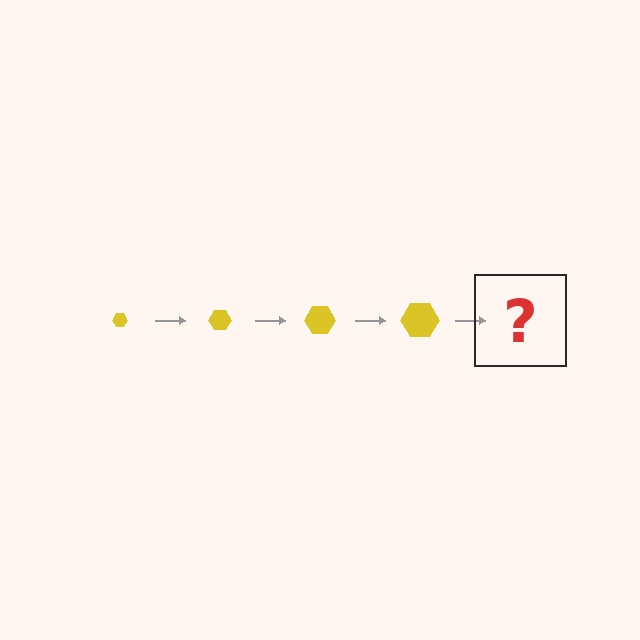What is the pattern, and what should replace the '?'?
The pattern is that the hexagon gets progressively larger each step. The '?' should be a yellow hexagon, larger than the previous one.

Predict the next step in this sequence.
The next step is a yellow hexagon, larger than the previous one.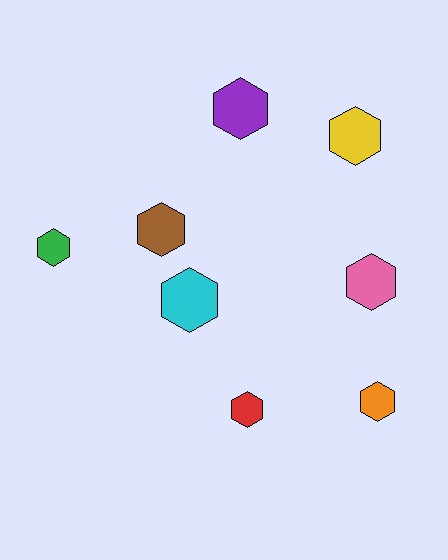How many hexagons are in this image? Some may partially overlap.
There are 8 hexagons.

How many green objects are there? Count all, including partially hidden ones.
There is 1 green object.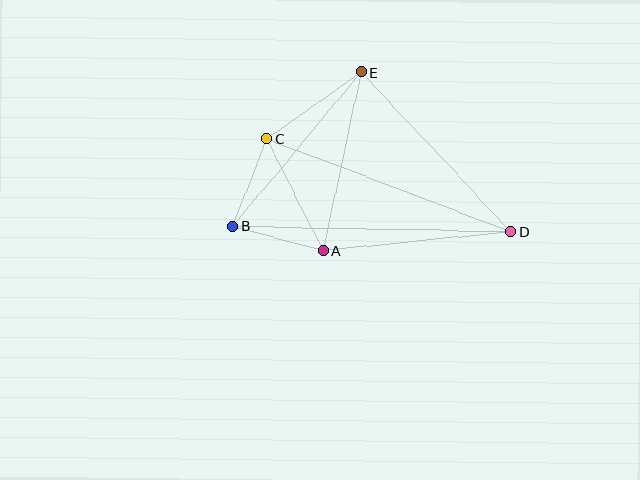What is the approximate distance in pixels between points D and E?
The distance between D and E is approximately 219 pixels.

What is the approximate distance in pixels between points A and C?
The distance between A and C is approximately 126 pixels.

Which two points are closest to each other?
Points A and B are closest to each other.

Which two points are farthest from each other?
Points B and D are farthest from each other.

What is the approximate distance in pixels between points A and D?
The distance between A and D is approximately 189 pixels.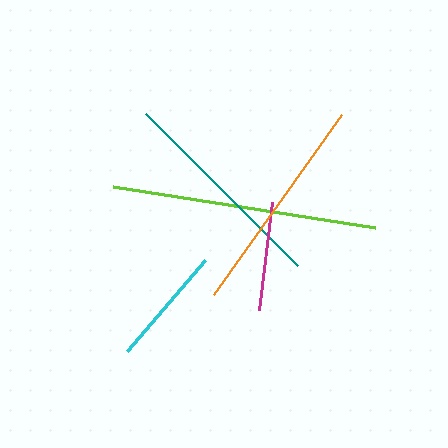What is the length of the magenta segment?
The magenta segment is approximately 108 pixels long.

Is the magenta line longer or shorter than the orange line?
The orange line is longer than the magenta line.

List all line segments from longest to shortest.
From longest to shortest: lime, orange, teal, cyan, magenta.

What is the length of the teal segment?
The teal segment is approximately 215 pixels long.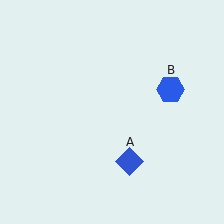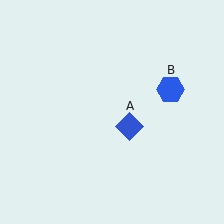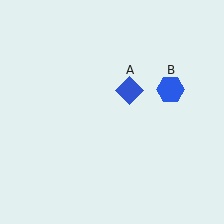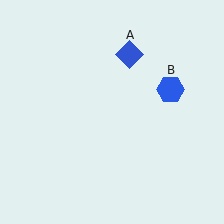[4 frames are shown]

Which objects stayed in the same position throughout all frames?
Blue hexagon (object B) remained stationary.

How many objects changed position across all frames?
1 object changed position: blue diamond (object A).